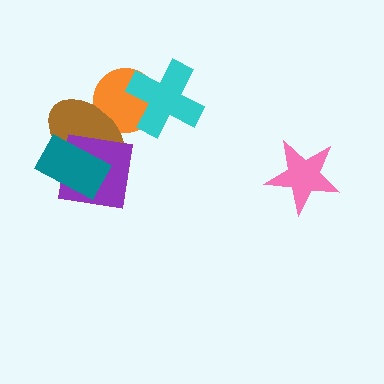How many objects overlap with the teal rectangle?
2 objects overlap with the teal rectangle.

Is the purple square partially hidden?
Yes, it is partially covered by another shape.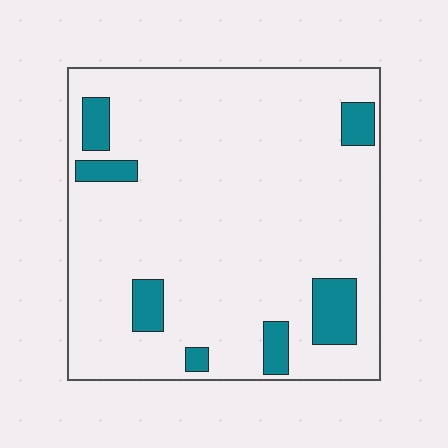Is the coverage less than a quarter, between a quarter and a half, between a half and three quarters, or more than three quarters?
Less than a quarter.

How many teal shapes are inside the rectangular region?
7.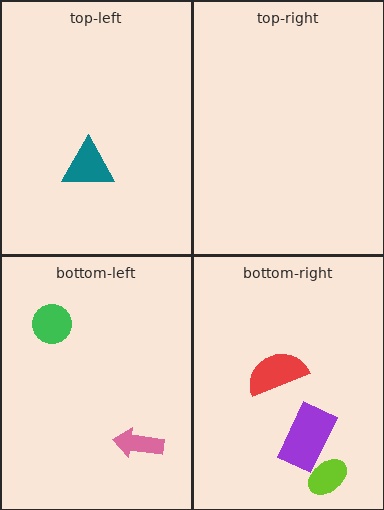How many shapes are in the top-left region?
1.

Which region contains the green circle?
The bottom-left region.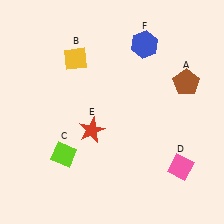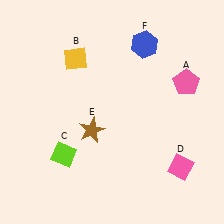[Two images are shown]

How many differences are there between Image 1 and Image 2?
There are 2 differences between the two images.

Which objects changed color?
A changed from brown to pink. E changed from red to brown.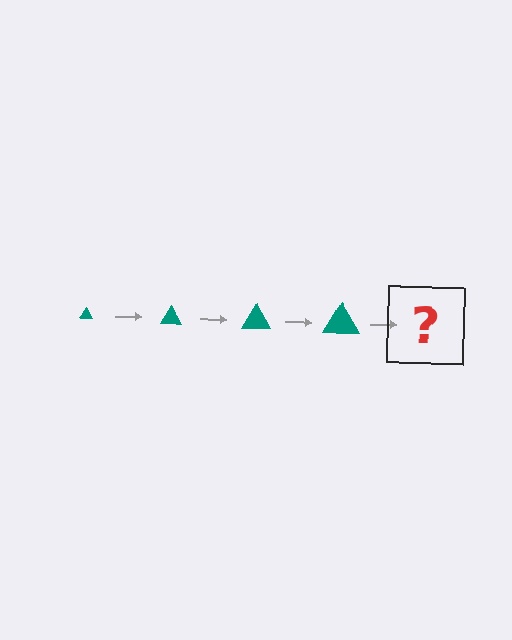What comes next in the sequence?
The next element should be a teal triangle, larger than the previous one.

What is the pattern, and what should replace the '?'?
The pattern is that the triangle gets progressively larger each step. The '?' should be a teal triangle, larger than the previous one.